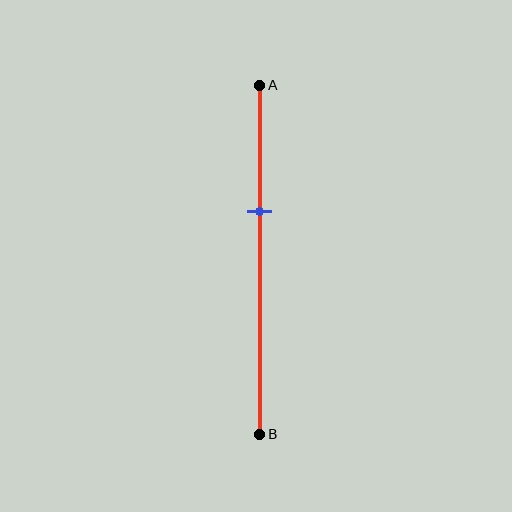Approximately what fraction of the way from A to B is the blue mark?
The blue mark is approximately 35% of the way from A to B.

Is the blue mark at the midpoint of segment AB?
No, the mark is at about 35% from A, not at the 50% midpoint.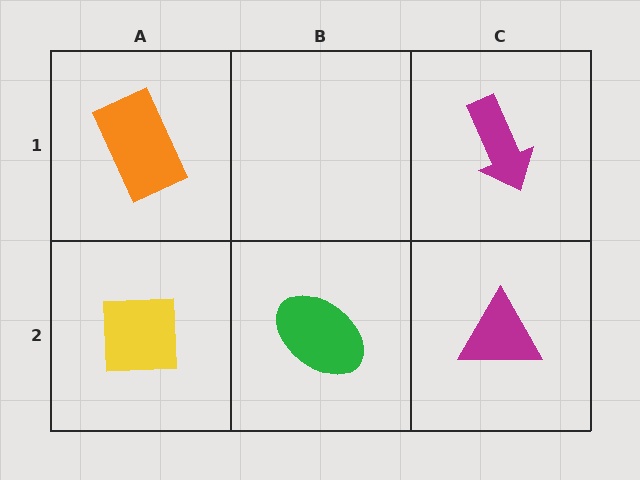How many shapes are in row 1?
2 shapes.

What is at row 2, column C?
A magenta triangle.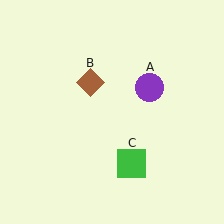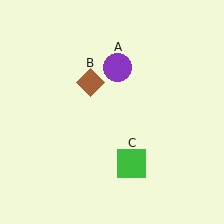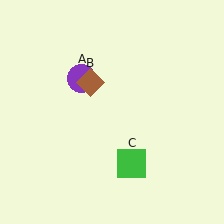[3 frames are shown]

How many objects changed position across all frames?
1 object changed position: purple circle (object A).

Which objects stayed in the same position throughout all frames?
Brown diamond (object B) and green square (object C) remained stationary.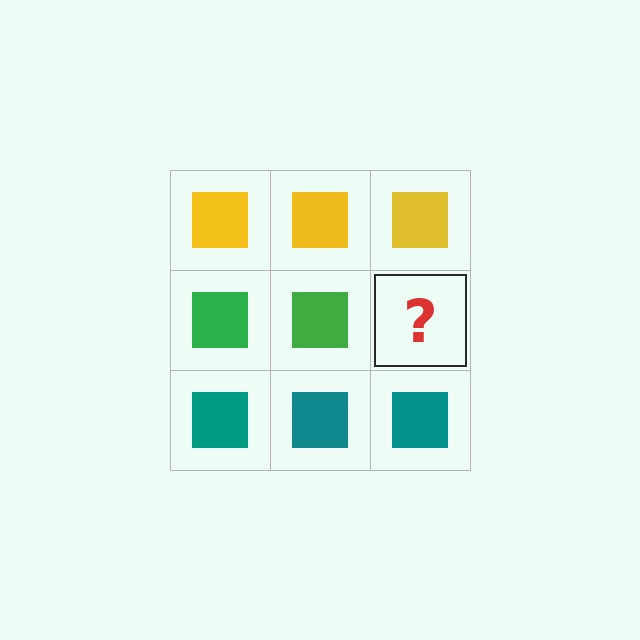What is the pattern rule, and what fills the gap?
The rule is that each row has a consistent color. The gap should be filled with a green square.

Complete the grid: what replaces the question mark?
The question mark should be replaced with a green square.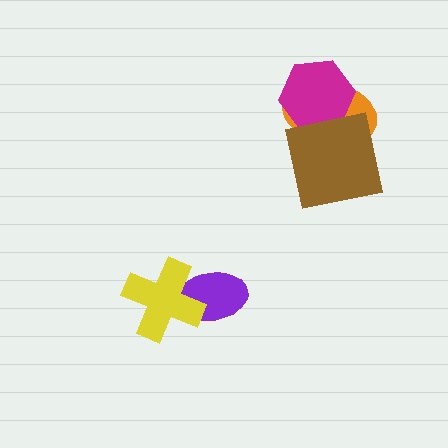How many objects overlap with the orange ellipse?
2 objects overlap with the orange ellipse.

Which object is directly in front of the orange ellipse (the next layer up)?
The magenta hexagon is directly in front of the orange ellipse.